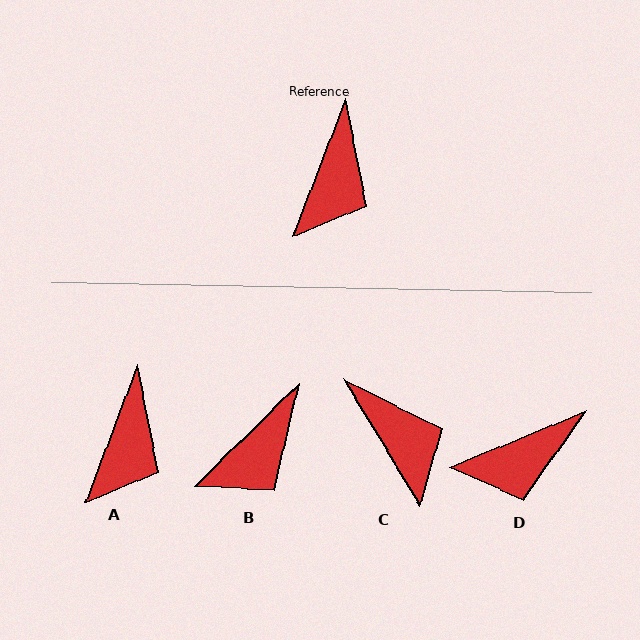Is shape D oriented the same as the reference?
No, it is off by about 47 degrees.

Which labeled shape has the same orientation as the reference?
A.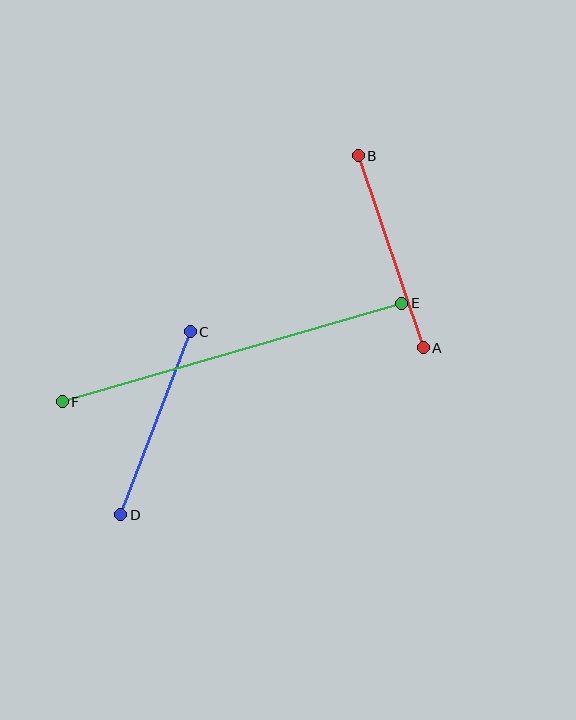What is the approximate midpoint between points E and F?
The midpoint is at approximately (232, 353) pixels.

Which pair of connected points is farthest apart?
Points E and F are farthest apart.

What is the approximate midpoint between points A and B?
The midpoint is at approximately (391, 252) pixels.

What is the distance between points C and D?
The distance is approximately 196 pixels.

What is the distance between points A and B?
The distance is approximately 203 pixels.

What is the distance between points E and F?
The distance is approximately 354 pixels.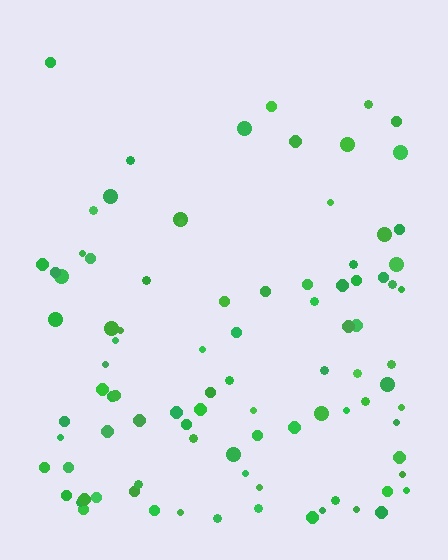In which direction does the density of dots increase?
From top to bottom, with the bottom side densest.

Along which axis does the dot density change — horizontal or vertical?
Vertical.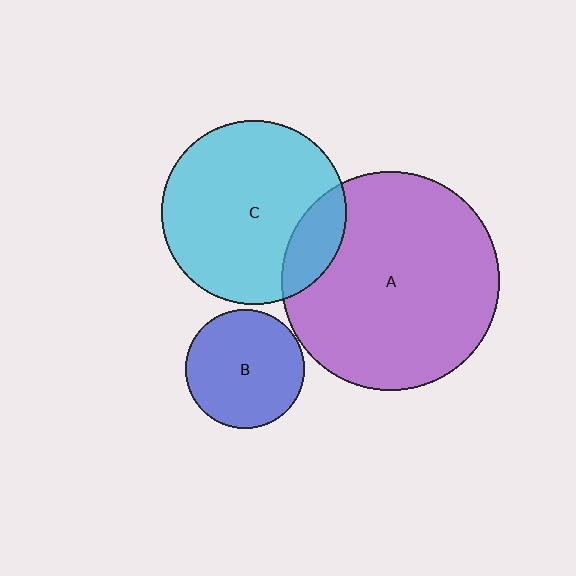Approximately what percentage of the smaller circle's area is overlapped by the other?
Approximately 15%.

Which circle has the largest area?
Circle A (purple).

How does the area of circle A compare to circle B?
Approximately 3.4 times.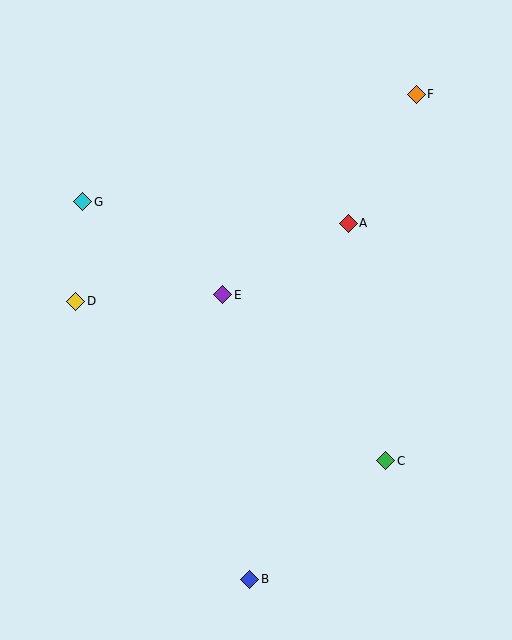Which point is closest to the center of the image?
Point E at (223, 295) is closest to the center.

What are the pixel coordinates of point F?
Point F is at (416, 94).